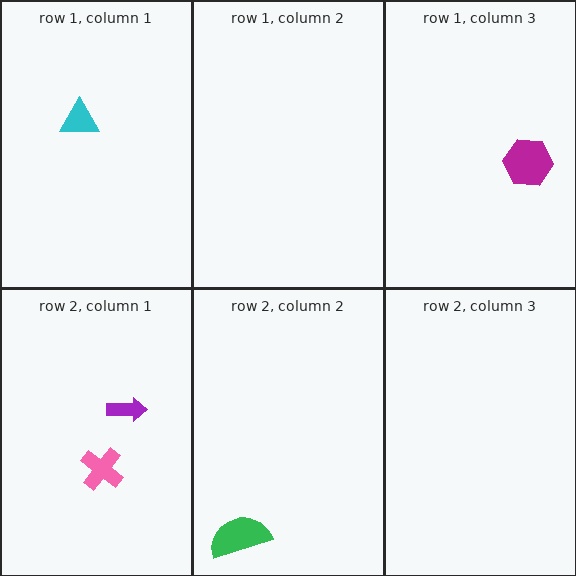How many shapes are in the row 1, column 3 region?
1.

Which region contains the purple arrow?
The row 2, column 1 region.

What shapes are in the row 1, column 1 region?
The cyan triangle.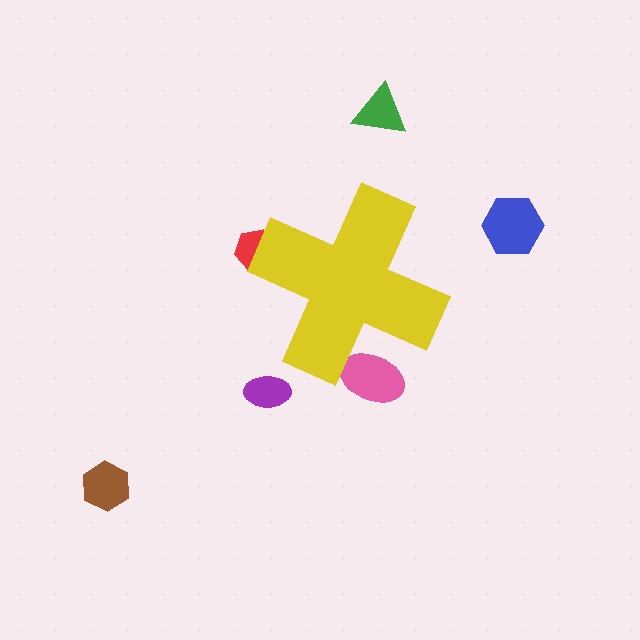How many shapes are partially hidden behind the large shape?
2 shapes are partially hidden.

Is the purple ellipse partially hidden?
No, the purple ellipse is fully visible.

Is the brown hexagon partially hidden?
No, the brown hexagon is fully visible.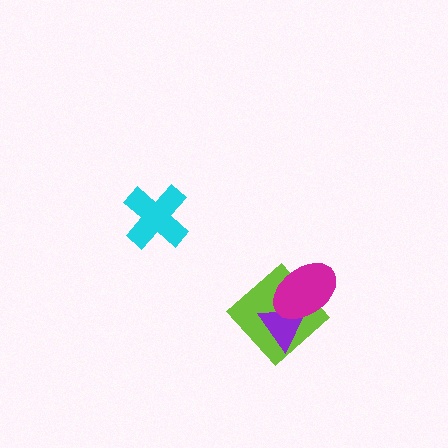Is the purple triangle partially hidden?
Yes, it is partially covered by another shape.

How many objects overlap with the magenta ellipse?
2 objects overlap with the magenta ellipse.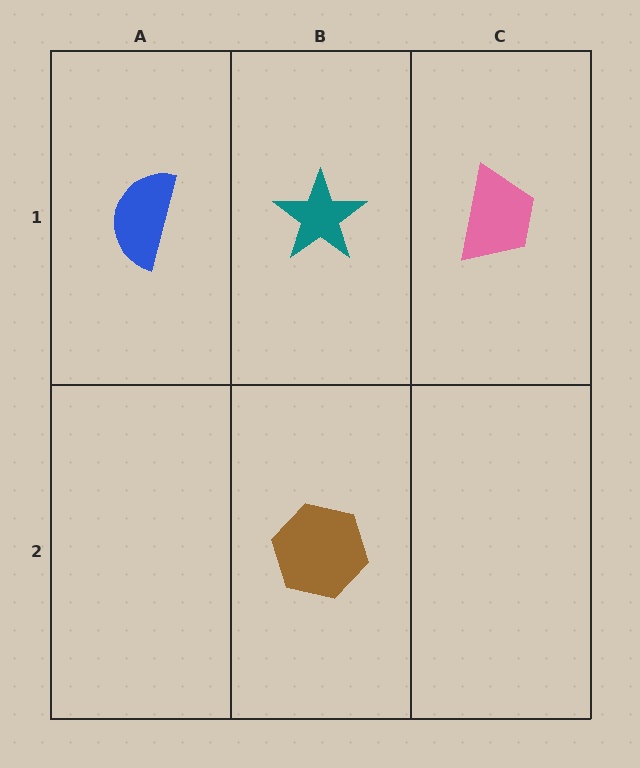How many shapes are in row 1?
3 shapes.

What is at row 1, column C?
A pink trapezoid.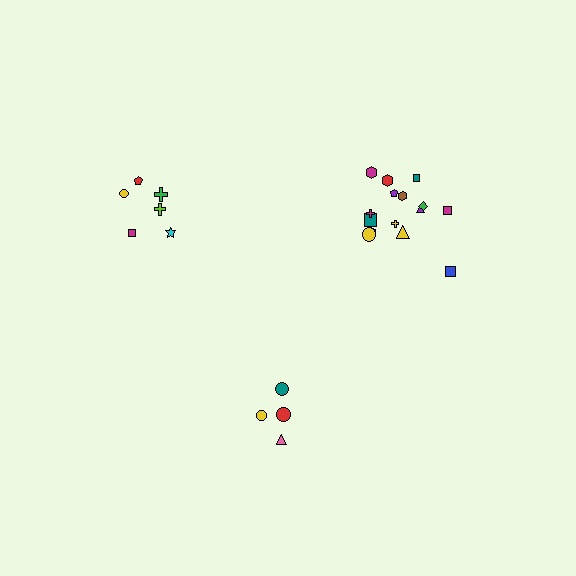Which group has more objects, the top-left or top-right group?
The top-right group.